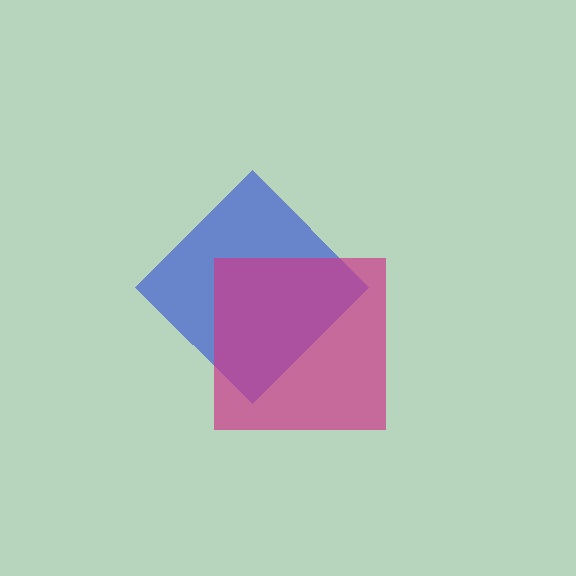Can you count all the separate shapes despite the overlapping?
Yes, there are 2 separate shapes.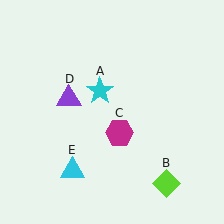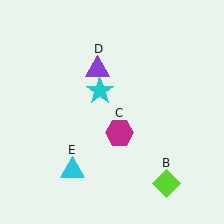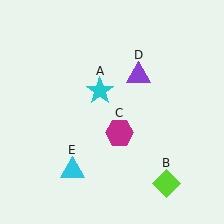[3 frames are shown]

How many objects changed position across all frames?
1 object changed position: purple triangle (object D).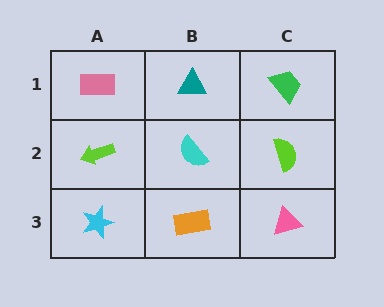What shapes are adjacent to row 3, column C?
A lime semicircle (row 2, column C), an orange rectangle (row 3, column B).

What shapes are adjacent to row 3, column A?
A lime arrow (row 2, column A), an orange rectangle (row 3, column B).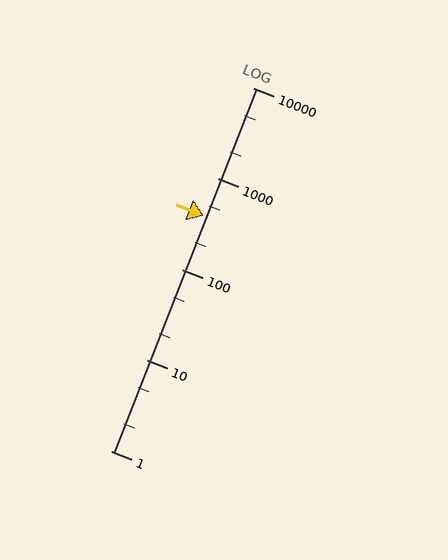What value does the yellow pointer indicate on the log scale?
The pointer indicates approximately 390.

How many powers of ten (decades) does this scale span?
The scale spans 4 decades, from 1 to 10000.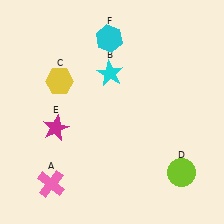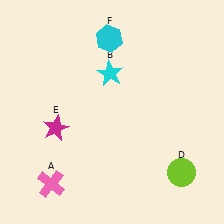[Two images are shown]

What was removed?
The yellow hexagon (C) was removed in Image 2.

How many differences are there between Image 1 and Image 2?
There is 1 difference between the two images.